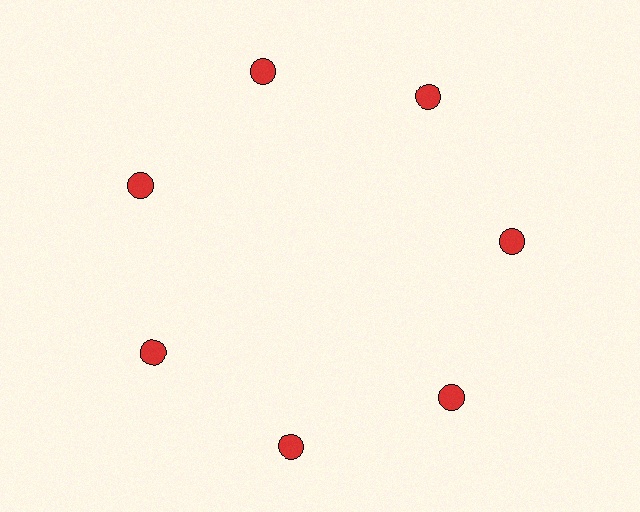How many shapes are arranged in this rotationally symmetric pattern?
There are 7 shapes, arranged in 7 groups of 1.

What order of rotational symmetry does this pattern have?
This pattern has 7-fold rotational symmetry.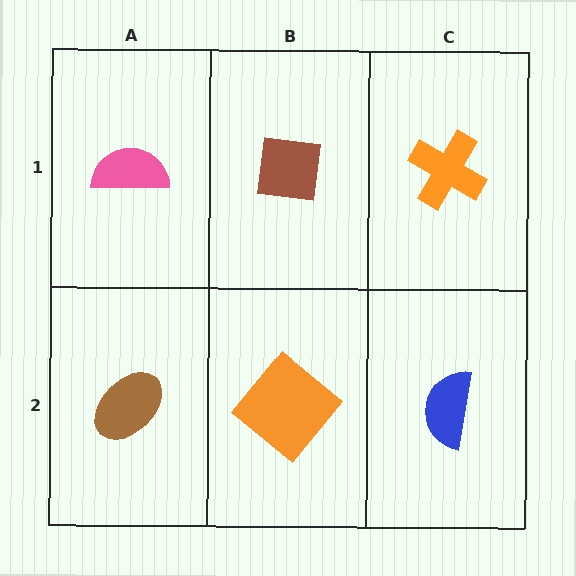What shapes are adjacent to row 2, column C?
An orange cross (row 1, column C), an orange diamond (row 2, column B).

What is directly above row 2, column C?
An orange cross.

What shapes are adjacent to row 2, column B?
A brown square (row 1, column B), a brown ellipse (row 2, column A), a blue semicircle (row 2, column C).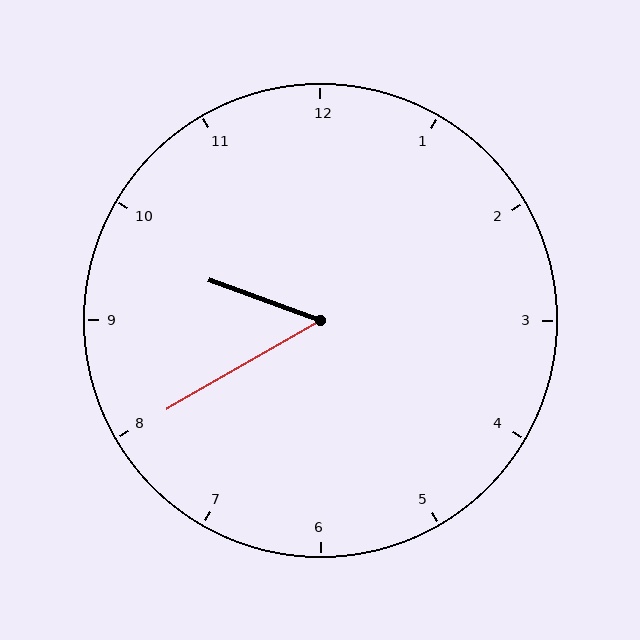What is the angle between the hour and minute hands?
Approximately 50 degrees.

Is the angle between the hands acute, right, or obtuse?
It is acute.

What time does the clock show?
9:40.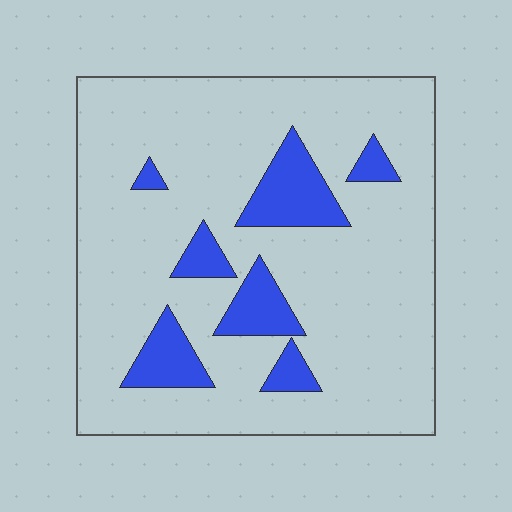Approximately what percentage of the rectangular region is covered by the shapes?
Approximately 15%.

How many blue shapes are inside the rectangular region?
7.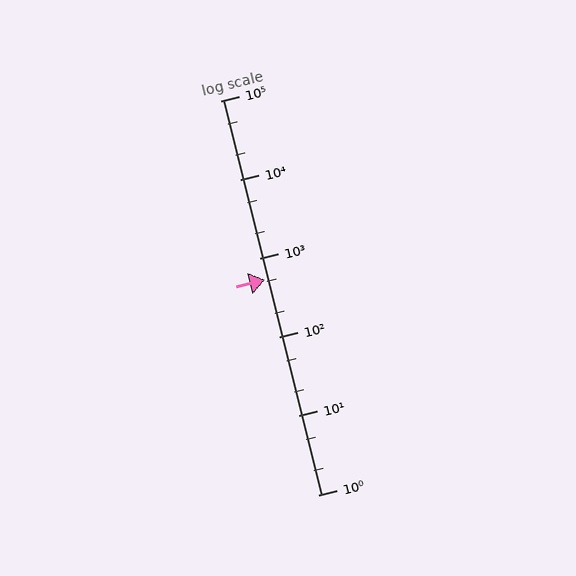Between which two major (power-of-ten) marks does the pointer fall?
The pointer is between 100 and 1000.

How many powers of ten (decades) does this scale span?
The scale spans 5 decades, from 1 to 100000.